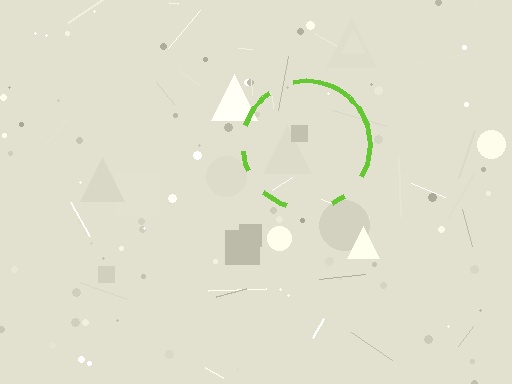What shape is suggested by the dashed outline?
The dashed outline suggests a circle.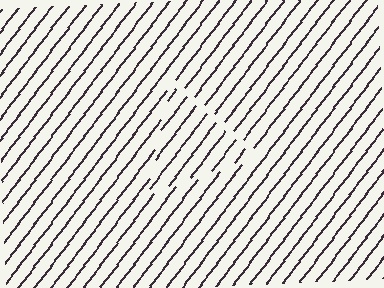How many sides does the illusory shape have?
3 sides — the line-ends trace a triangle.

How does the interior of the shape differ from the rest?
The interior of the shape contains the same grating, shifted by half a period — the contour is defined by the phase discontinuity where line-ends from the inner and outer gratings abut.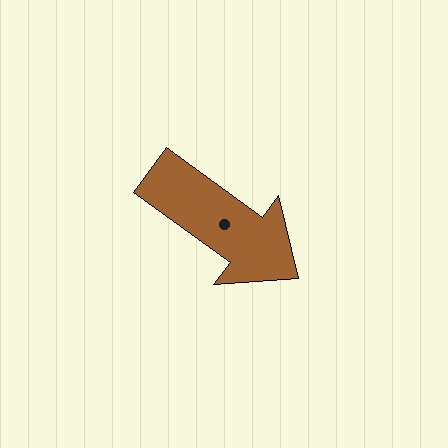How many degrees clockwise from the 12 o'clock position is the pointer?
Approximately 126 degrees.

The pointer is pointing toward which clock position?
Roughly 4 o'clock.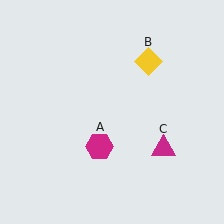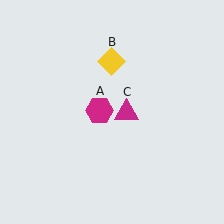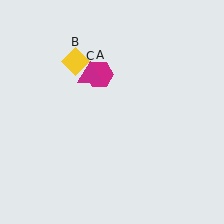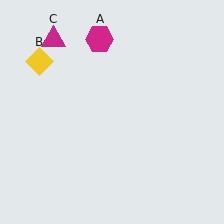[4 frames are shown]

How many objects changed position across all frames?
3 objects changed position: magenta hexagon (object A), yellow diamond (object B), magenta triangle (object C).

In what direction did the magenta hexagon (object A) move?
The magenta hexagon (object A) moved up.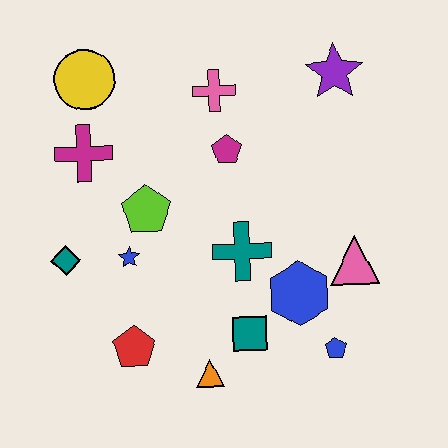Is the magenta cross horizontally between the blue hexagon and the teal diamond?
Yes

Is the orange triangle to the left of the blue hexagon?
Yes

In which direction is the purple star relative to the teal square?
The purple star is above the teal square.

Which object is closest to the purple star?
The pink cross is closest to the purple star.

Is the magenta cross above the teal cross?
Yes